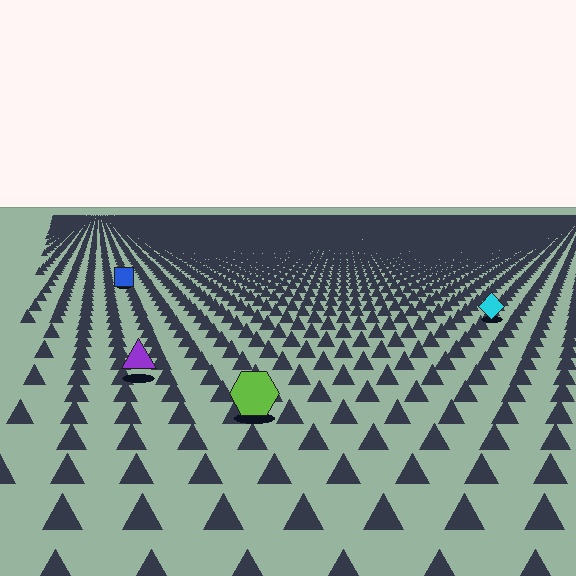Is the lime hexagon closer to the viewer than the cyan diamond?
Yes. The lime hexagon is closer — you can tell from the texture gradient: the ground texture is coarser near it.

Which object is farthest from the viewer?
The blue square is farthest from the viewer. It appears smaller and the ground texture around it is denser.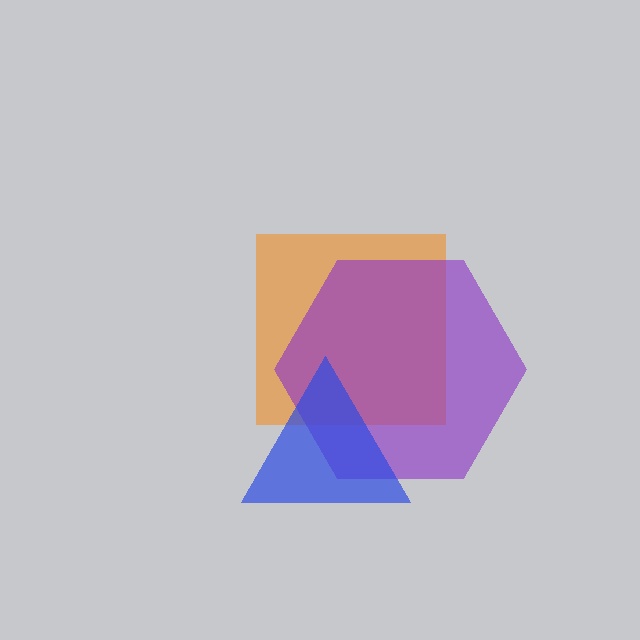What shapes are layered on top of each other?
The layered shapes are: an orange square, a purple hexagon, a blue triangle.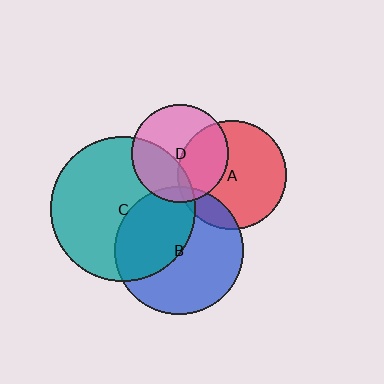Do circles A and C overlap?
Yes.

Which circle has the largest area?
Circle C (teal).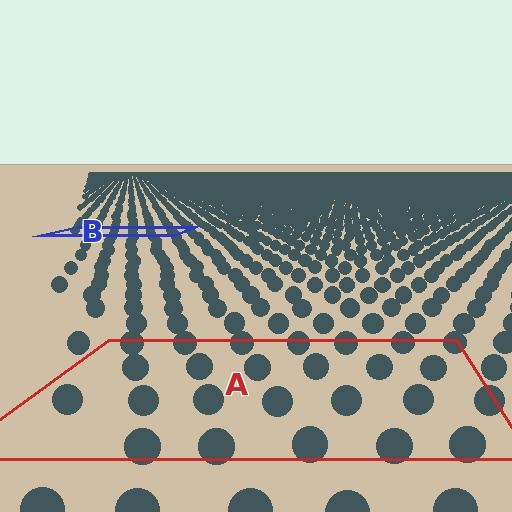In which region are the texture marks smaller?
The texture marks are smaller in region B, because it is farther away.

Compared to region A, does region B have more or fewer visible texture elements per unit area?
Region B has more texture elements per unit area — they are packed more densely because it is farther away.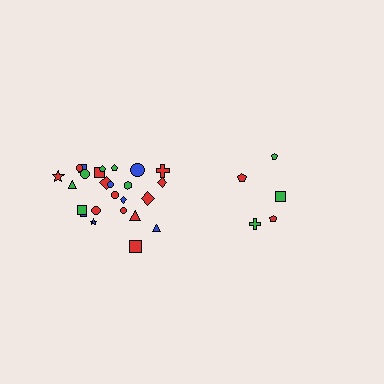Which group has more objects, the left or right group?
The left group.